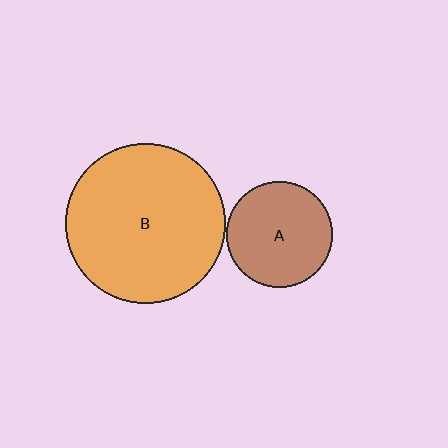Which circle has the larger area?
Circle B (orange).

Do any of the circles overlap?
No, none of the circles overlap.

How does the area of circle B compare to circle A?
Approximately 2.3 times.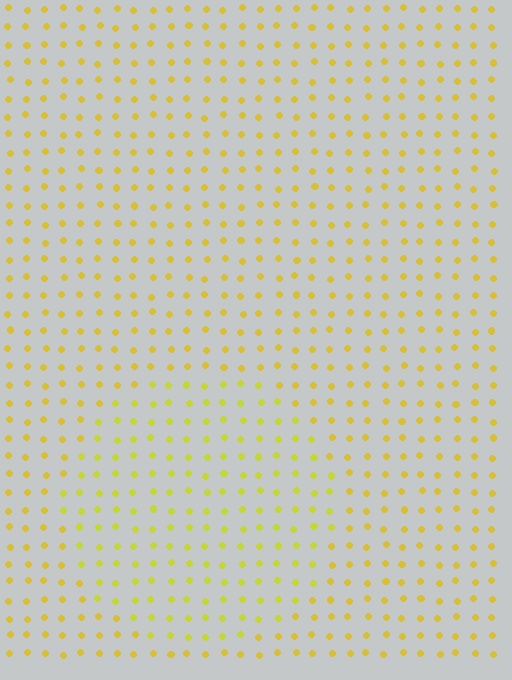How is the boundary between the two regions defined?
The boundary is defined purely by a slight shift in hue (about 16 degrees). Spacing, size, and orientation are identical on both sides.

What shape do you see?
I see a circle.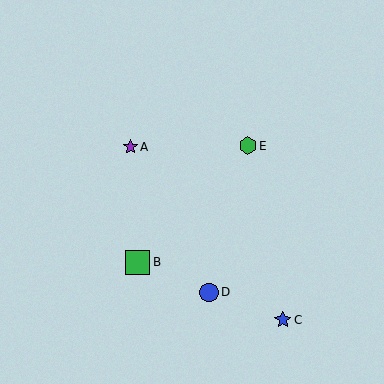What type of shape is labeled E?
Shape E is a green hexagon.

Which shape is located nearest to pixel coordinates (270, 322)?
The blue star (labeled C) at (283, 320) is nearest to that location.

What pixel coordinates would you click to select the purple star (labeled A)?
Click at (130, 147) to select the purple star A.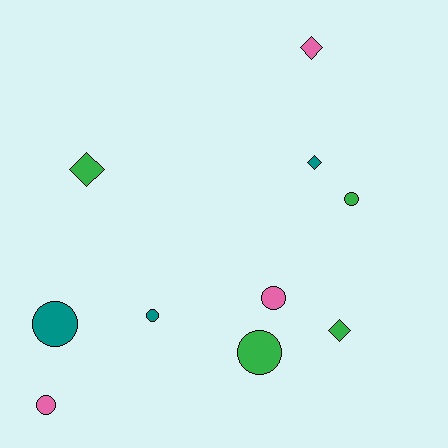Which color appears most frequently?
Green, with 4 objects.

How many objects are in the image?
There are 10 objects.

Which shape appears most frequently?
Circle, with 6 objects.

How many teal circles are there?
There are 2 teal circles.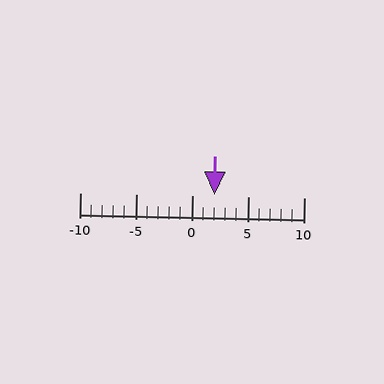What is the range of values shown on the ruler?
The ruler shows values from -10 to 10.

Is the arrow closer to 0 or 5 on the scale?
The arrow is closer to 0.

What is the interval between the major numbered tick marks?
The major tick marks are spaced 5 units apart.